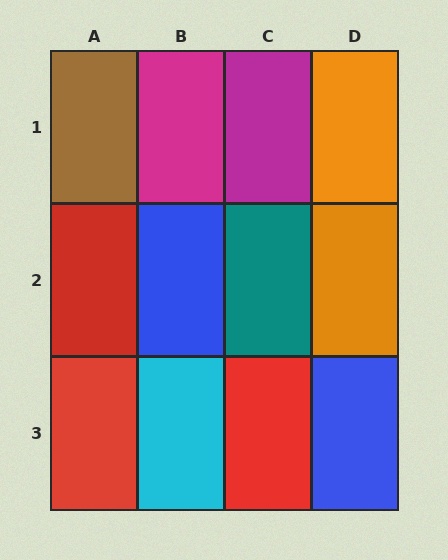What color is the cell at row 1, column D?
Orange.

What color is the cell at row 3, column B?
Cyan.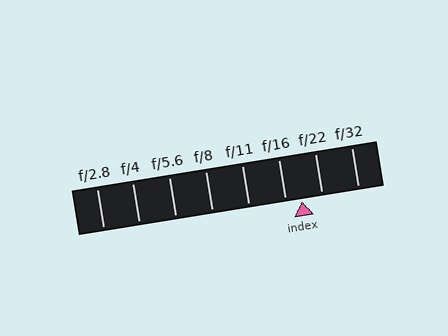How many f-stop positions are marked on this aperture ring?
There are 8 f-stop positions marked.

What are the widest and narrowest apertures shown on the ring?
The widest aperture shown is f/2.8 and the narrowest is f/32.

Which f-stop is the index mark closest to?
The index mark is closest to f/16.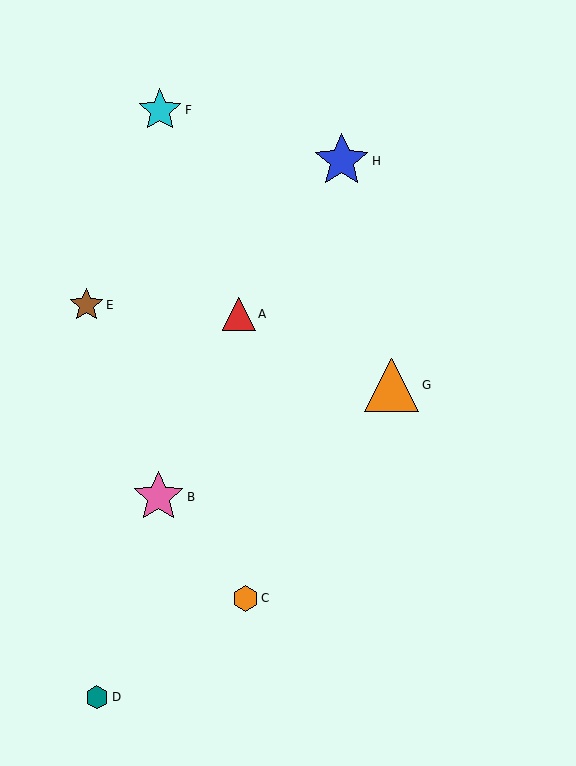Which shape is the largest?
The blue star (labeled H) is the largest.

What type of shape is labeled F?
Shape F is a cyan star.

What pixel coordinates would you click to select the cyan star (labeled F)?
Click at (160, 110) to select the cyan star F.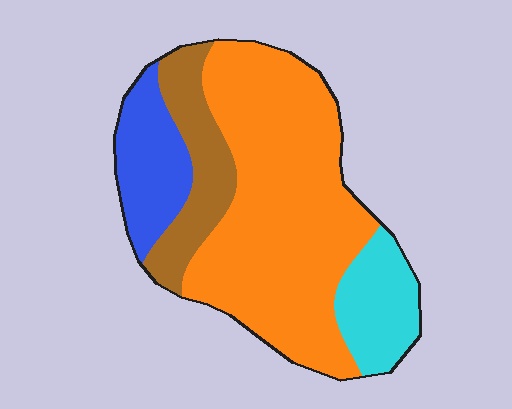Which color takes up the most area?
Orange, at roughly 55%.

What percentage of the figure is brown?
Brown takes up about one sixth (1/6) of the figure.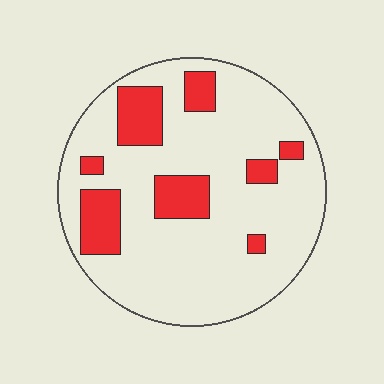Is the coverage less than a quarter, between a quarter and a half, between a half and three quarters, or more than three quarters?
Less than a quarter.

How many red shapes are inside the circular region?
8.